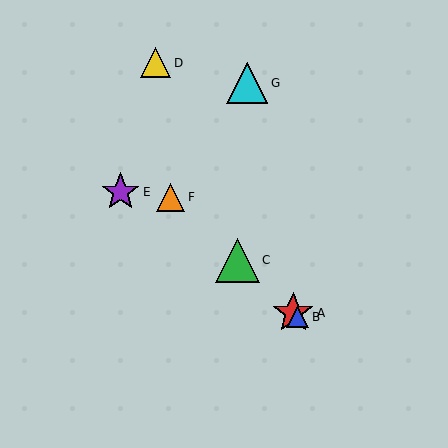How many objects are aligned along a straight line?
4 objects (A, B, C, F) are aligned along a straight line.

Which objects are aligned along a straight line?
Objects A, B, C, F are aligned along a straight line.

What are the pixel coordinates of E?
Object E is at (120, 192).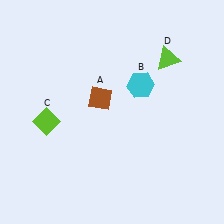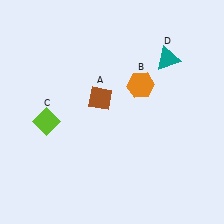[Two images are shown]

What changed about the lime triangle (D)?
In Image 1, D is lime. In Image 2, it changed to teal.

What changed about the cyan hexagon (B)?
In Image 1, B is cyan. In Image 2, it changed to orange.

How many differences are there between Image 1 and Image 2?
There are 2 differences between the two images.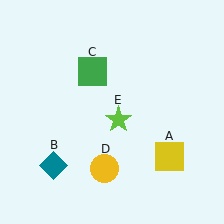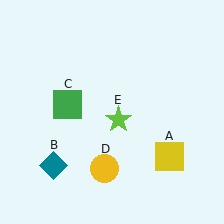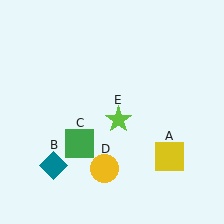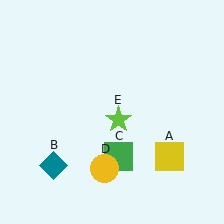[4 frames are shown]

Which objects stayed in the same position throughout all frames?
Yellow square (object A) and teal diamond (object B) and yellow circle (object D) and lime star (object E) remained stationary.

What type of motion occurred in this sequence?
The green square (object C) rotated counterclockwise around the center of the scene.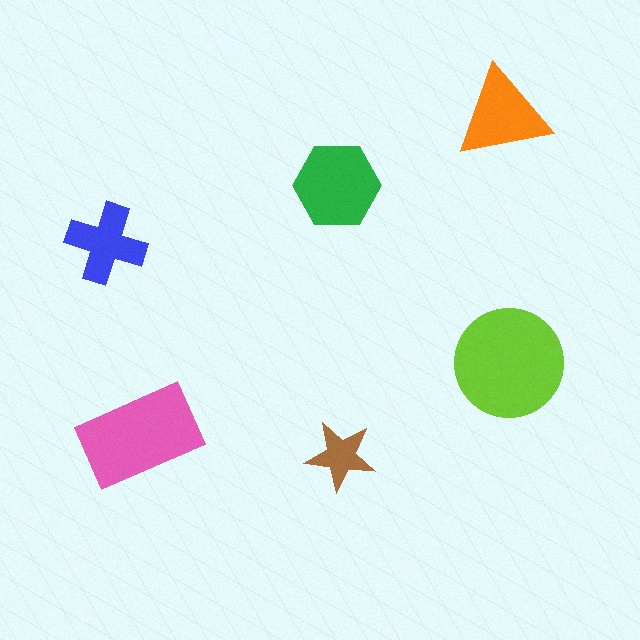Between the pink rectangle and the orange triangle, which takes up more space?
The pink rectangle.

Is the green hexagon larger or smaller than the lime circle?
Smaller.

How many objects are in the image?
There are 6 objects in the image.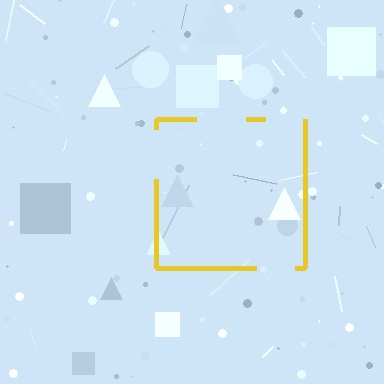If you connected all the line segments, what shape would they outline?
They would outline a square.